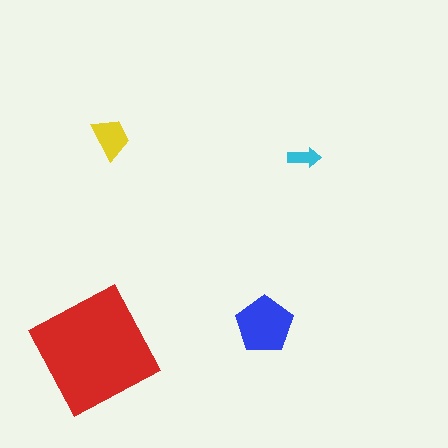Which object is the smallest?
The cyan arrow.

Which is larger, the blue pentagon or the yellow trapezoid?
The blue pentagon.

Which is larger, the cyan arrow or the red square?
The red square.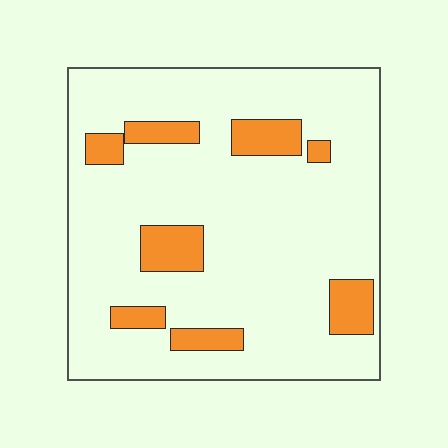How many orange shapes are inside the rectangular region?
8.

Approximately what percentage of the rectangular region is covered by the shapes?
Approximately 15%.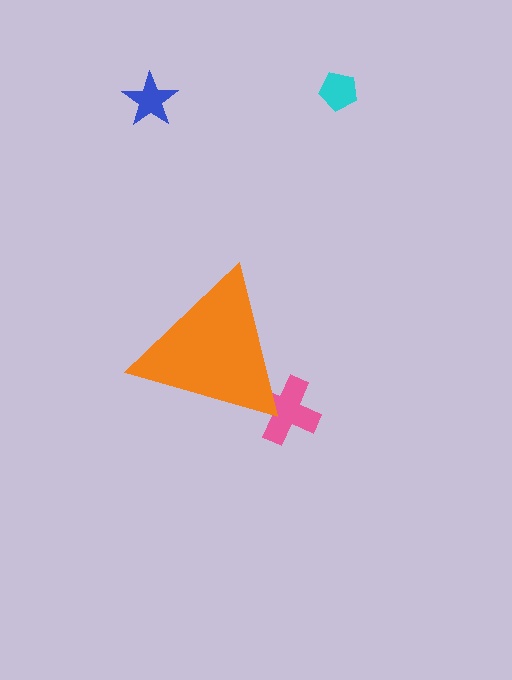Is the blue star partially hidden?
No, the blue star is fully visible.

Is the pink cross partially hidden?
Yes, the pink cross is partially hidden behind the orange triangle.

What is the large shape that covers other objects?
An orange triangle.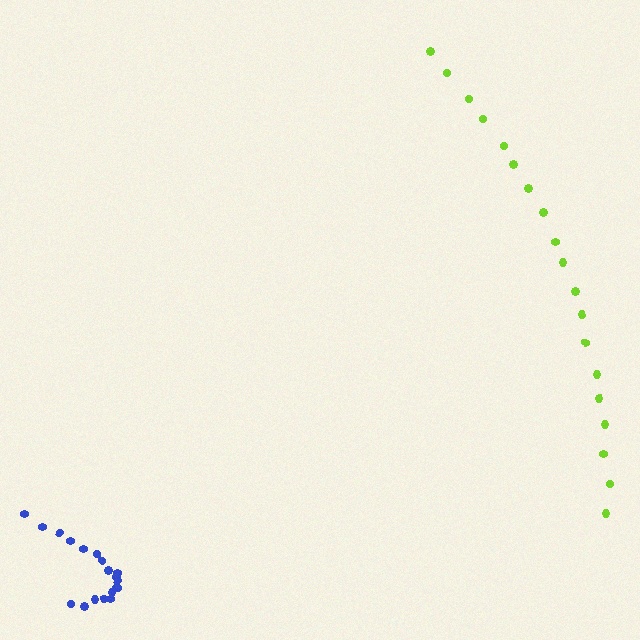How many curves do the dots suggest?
There are 2 distinct paths.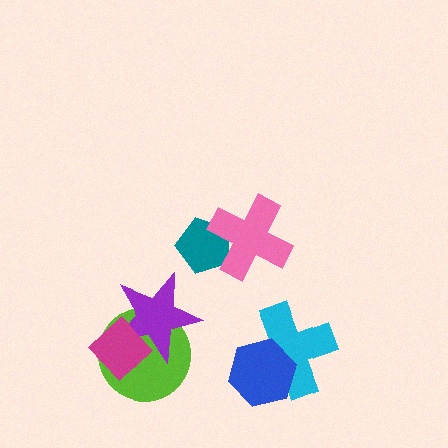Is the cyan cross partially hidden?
Yes, it is partially covered by another shape.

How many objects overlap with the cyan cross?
1 object overlaps with the cyan cross.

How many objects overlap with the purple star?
2 objects overlap with the purple star.